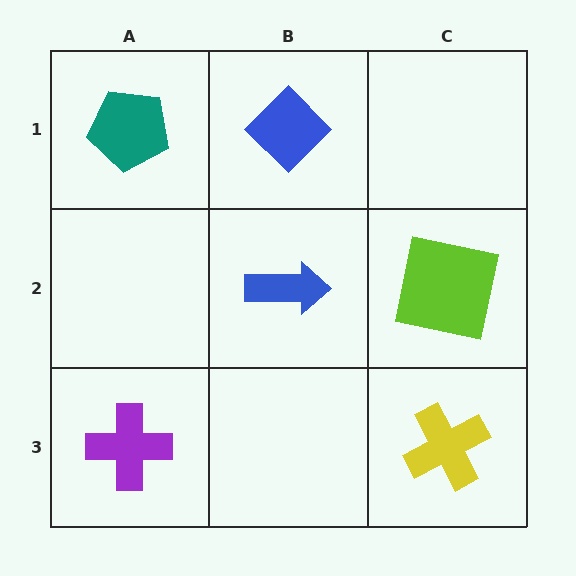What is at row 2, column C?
A lime square.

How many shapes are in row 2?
2 shapes.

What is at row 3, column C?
A yellow cross.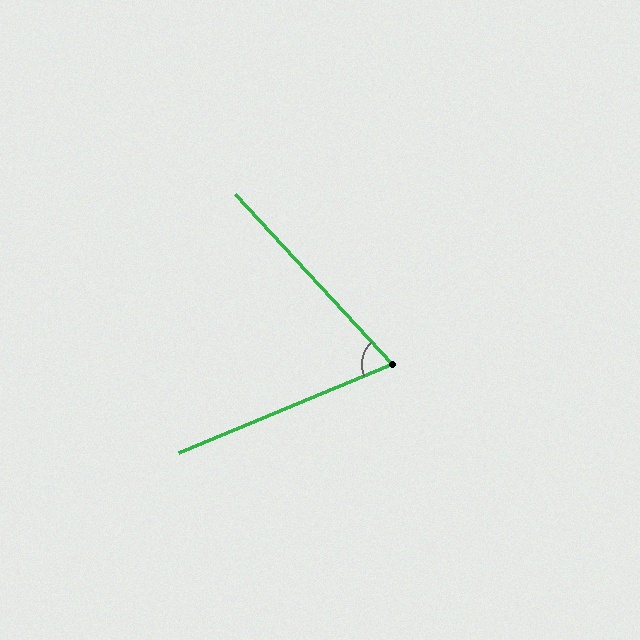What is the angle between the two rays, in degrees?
Approximately 70 degrees.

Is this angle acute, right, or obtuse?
It is acute.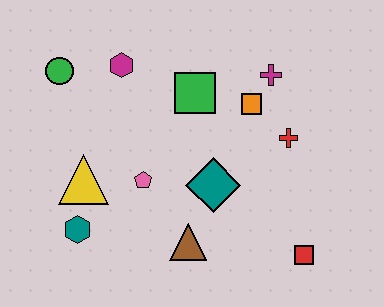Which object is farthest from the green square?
The red square is farthest from the green square.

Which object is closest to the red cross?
The orange square is closest to the red cross.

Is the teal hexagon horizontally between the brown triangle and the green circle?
Yes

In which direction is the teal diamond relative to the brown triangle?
The teal diamond is above the brown triangle.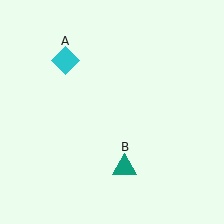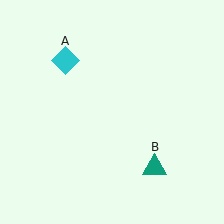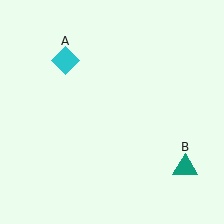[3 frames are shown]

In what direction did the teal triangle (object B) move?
The teal triangle (object B) moved right.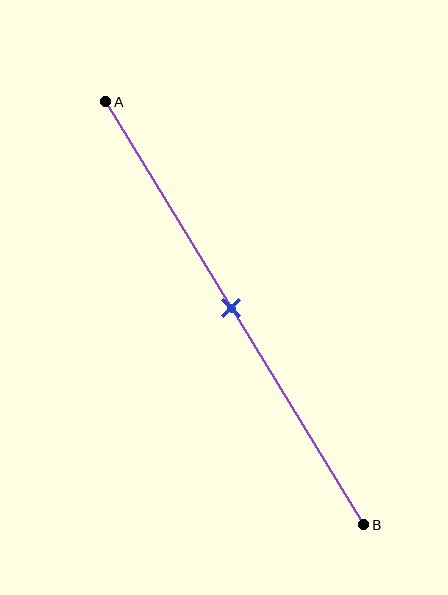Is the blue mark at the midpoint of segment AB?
Yes, the mark is approximately at the midpoint.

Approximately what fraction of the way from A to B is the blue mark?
The blue mark is approximately 50% of the way from A to B.